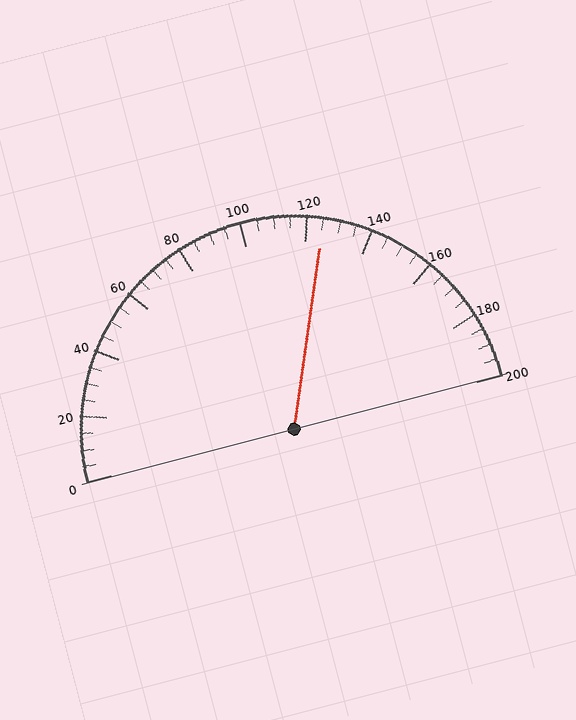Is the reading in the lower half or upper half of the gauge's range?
The reading is in the upper half of the range (0 to 200).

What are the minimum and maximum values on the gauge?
The gauge ranges from 0 to 200.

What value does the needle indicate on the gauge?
The needle indicates approximately 125.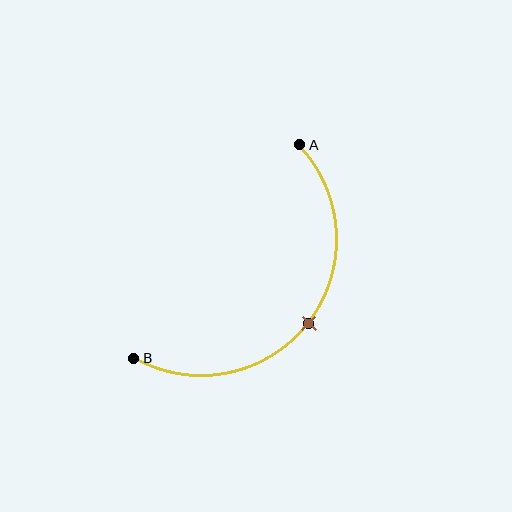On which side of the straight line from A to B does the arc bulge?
The arc bulges below and to the right of the straight line connecting A and B.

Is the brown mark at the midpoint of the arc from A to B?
Yes. The brown mark lies on the arc at equal arc-length from both A and B — it is the arc midpoint.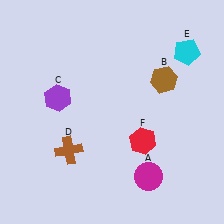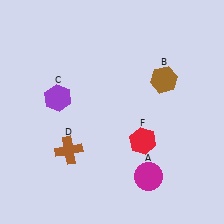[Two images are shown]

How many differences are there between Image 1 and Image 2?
There is 1 difference between the two images.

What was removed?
The cyan pentagon (E) was removed in Image 2.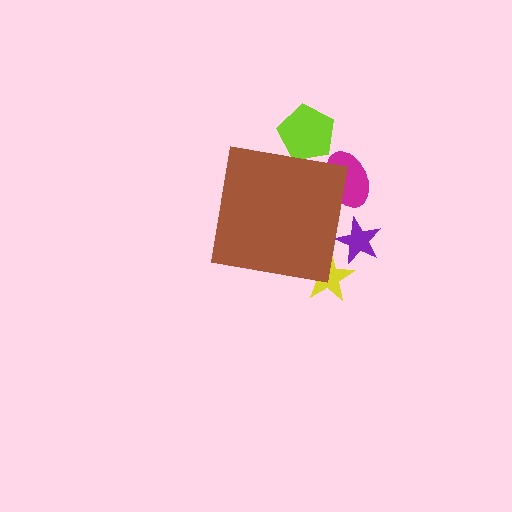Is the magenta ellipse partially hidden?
Yes, the magenta ellipse is partially hidden behind the brown square.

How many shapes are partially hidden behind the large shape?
4 shapes are partially hidden.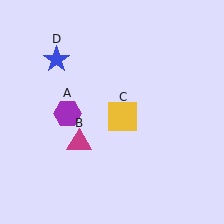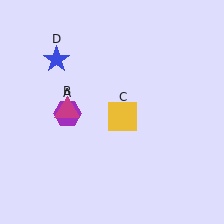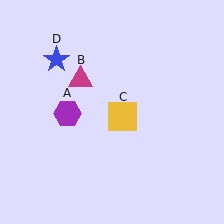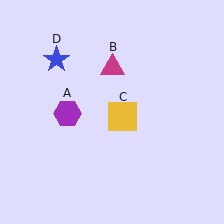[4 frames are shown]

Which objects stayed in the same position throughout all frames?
Purple hexagon (object A) and yellow square (object C) and blue star (object D) remained stationary.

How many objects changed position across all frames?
1 object changed position: magenta triangle (object B).